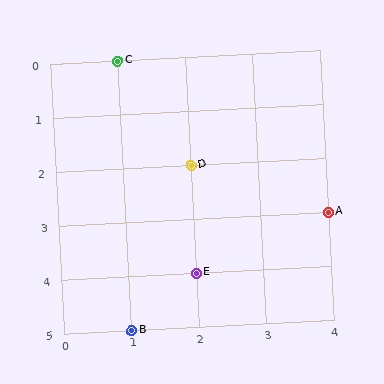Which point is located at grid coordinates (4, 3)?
Point A is at (4, 3).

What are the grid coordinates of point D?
Point D is at grid coordinates (2, 2).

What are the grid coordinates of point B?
Point B is at grid coordinates (1, 5).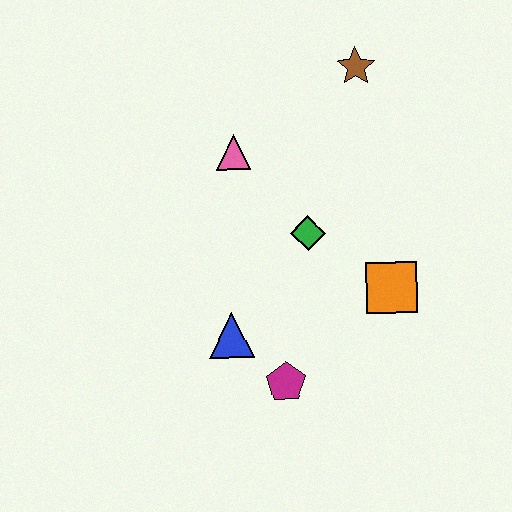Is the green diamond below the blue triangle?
No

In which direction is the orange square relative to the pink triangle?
The orange square is to the right of the pink triangle.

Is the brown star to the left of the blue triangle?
No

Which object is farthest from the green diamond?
The brown star is farthest from the green diamond.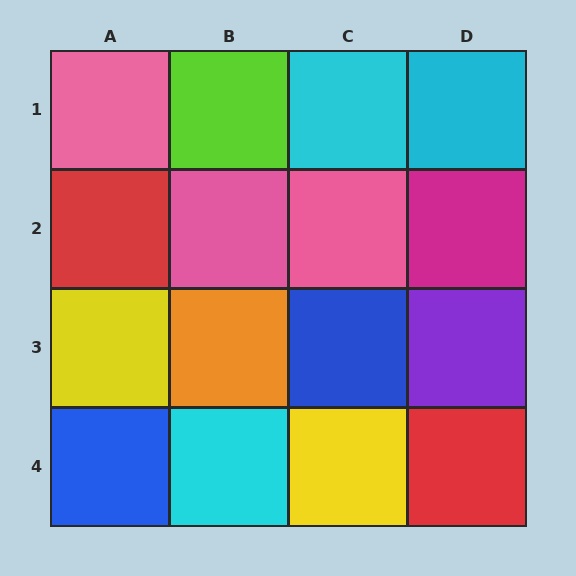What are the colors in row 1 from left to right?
Pink, lime, cyan, cyan.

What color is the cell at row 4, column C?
Yellow.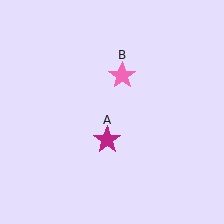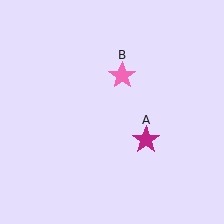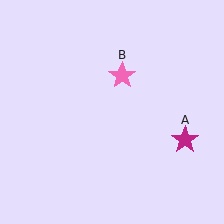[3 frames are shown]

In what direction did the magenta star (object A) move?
The magenta star (object A) moved right.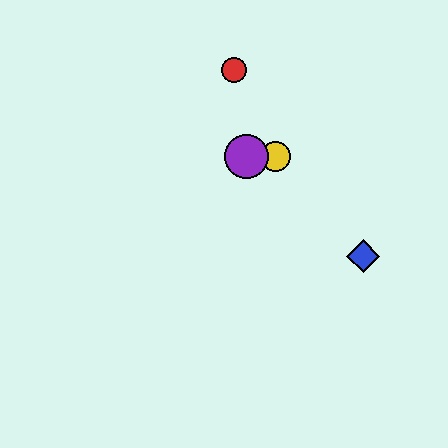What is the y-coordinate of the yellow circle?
The yellow circle is at y≈156.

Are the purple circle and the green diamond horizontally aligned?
Yes, both are at y≈156.